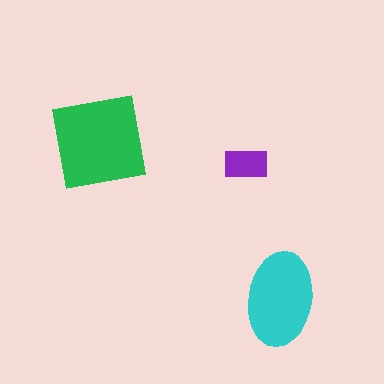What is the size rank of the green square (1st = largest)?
1st.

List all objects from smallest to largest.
The purple rectangle, the cyan ellipse, the green square.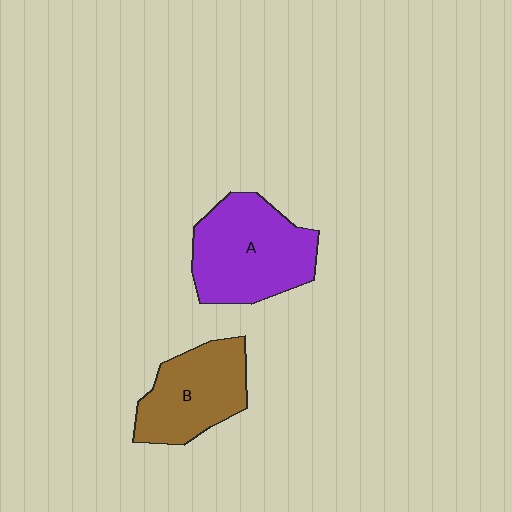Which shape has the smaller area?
Shape B (brown).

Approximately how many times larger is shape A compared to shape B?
Approximately 1.3 times.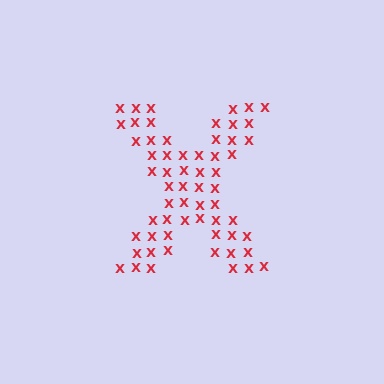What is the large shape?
The large shape is the letter X.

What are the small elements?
The small elements are letter X's.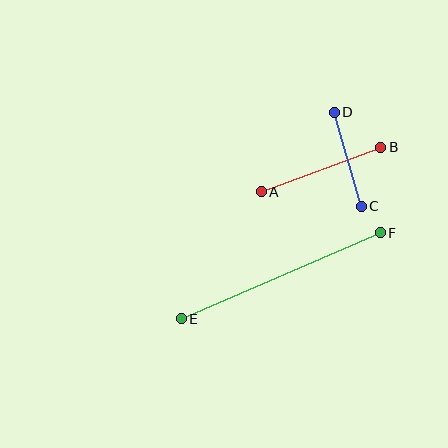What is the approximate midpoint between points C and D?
The midpoint is at approximately (348, 159) pixels.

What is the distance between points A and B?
The distance is approximately 127 pixels.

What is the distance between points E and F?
The distance is approximately 217 pixels.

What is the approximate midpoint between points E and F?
The midpoint is at approximately (281, 276) pixels.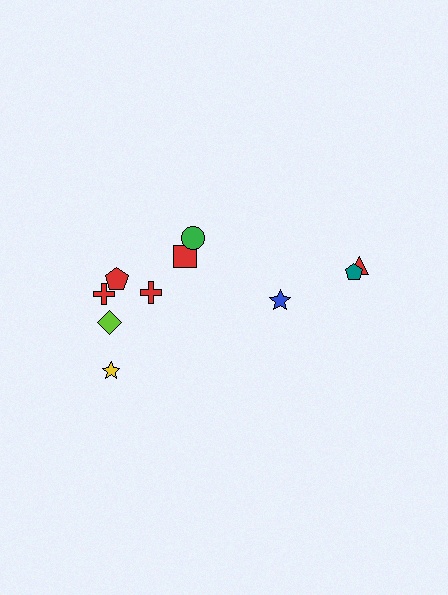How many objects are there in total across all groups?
There are 10 objects.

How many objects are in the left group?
There are 7 objects.